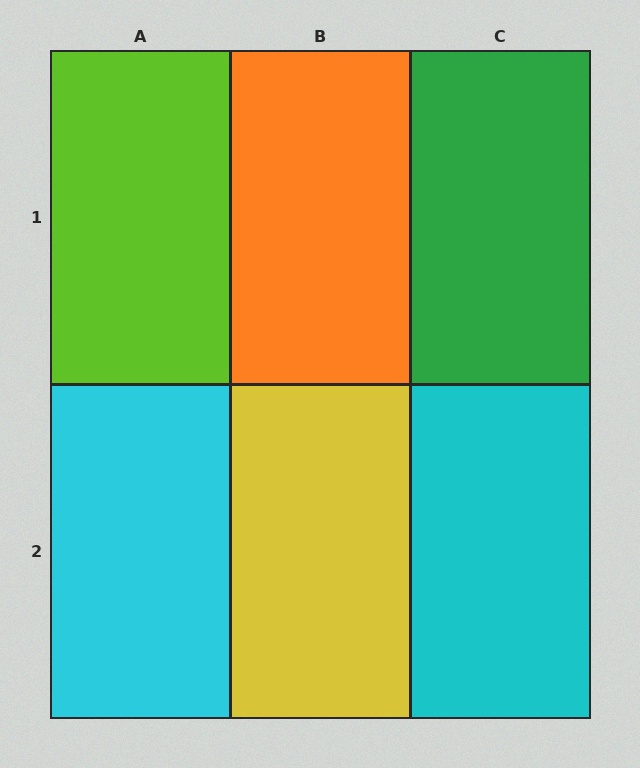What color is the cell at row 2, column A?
Cyan.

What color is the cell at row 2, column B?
Yellow.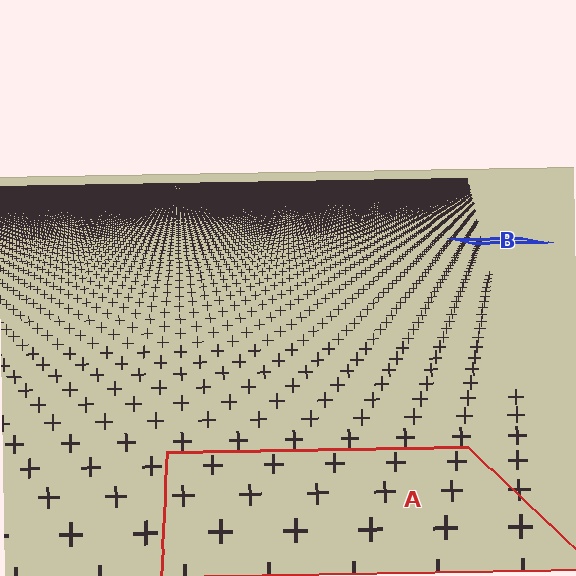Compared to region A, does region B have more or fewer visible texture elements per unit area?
Region B has more texture elements per unit area — they are packed more densely because it is farther away.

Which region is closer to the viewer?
Region A is closer. The texture elements there are larger and more spread out.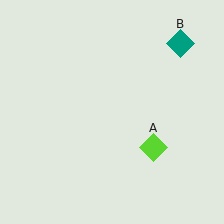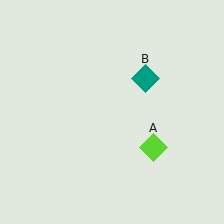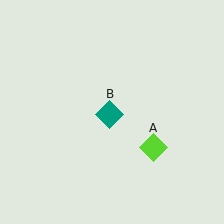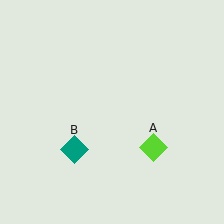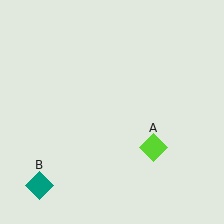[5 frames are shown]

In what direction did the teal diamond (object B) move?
The teal diamond (object B) moved down and to the left.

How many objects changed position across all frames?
1 object changed position: teal diamond (object B).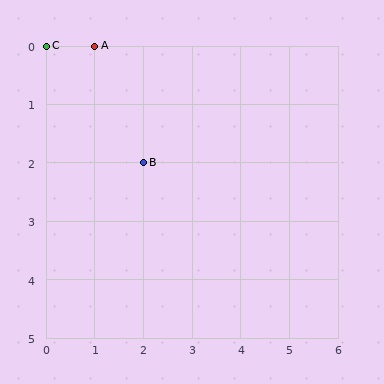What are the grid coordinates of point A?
Point A is at grid coordinates (1, 0).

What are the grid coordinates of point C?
Point C is at grid coordinates (0, 0).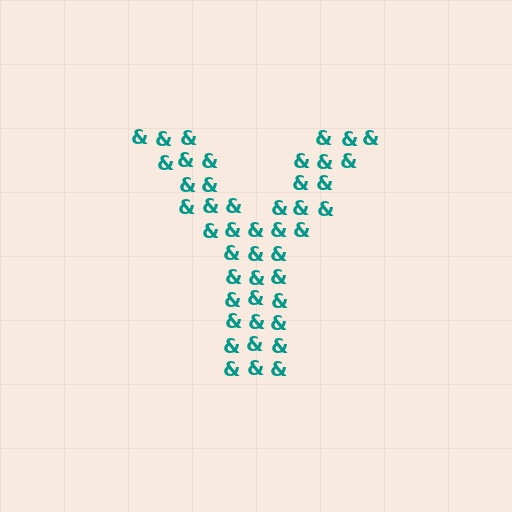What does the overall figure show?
The overall figure shows the letter Y.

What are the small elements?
The small elements are ampersands.